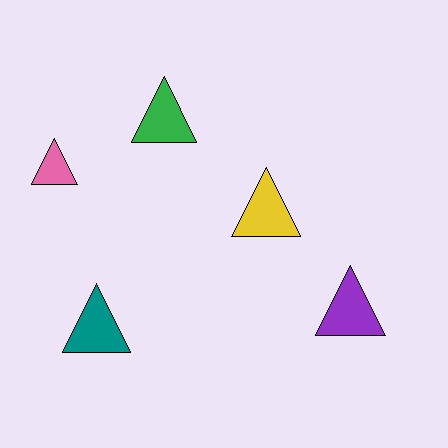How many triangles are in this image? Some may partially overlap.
There are 5 triangles.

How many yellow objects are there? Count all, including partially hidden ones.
There is 1 yellow object.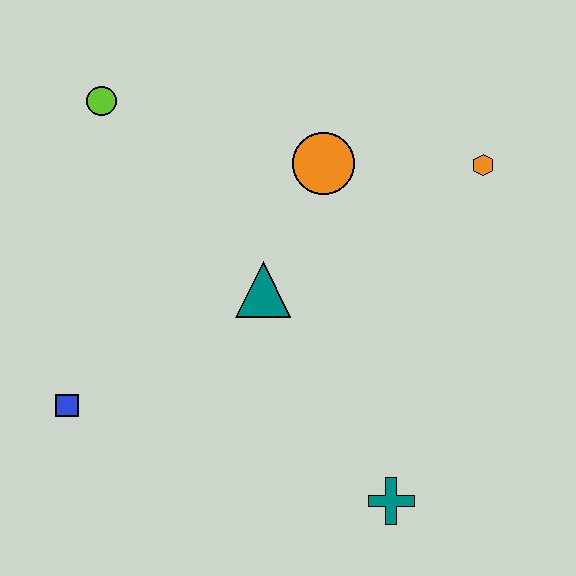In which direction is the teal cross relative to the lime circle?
The teal cross is below the lime circle.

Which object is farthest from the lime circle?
The teal cross is farthest from the lime circle.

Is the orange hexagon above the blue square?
Yes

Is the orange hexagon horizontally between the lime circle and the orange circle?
No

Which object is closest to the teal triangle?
The orange circle is closest to the teal triangle.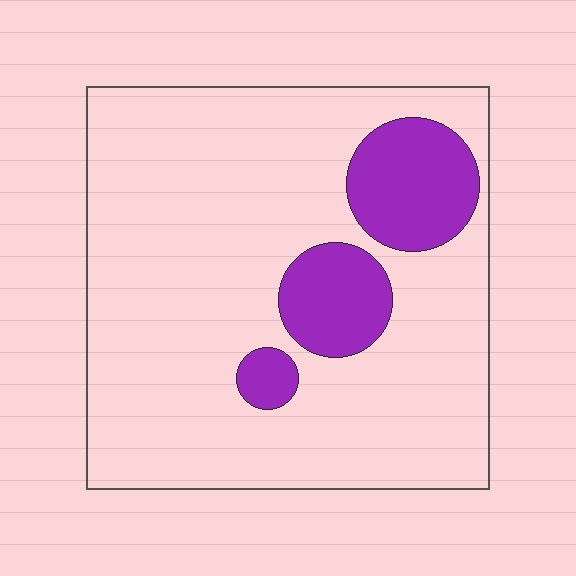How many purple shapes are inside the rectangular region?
3.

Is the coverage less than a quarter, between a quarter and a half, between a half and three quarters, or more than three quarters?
Less than a quarter.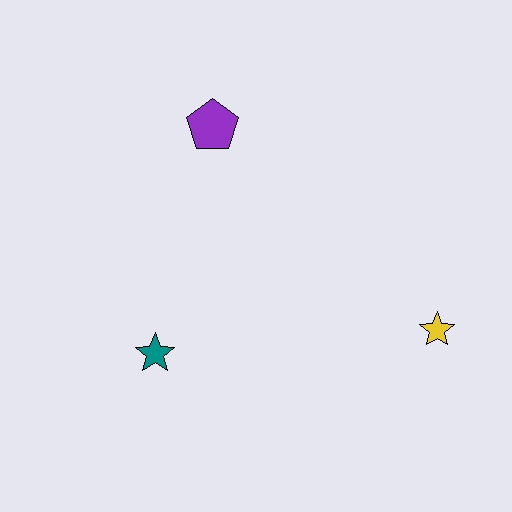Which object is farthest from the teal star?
The yellow star is farthest from the teal star.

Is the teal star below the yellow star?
Yes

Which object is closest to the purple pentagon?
The teal star is closest to the purple pentagon.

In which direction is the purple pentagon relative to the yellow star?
The purple pentagon is to the left of the yellow star.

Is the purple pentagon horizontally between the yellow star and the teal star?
Yes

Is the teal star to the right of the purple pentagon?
No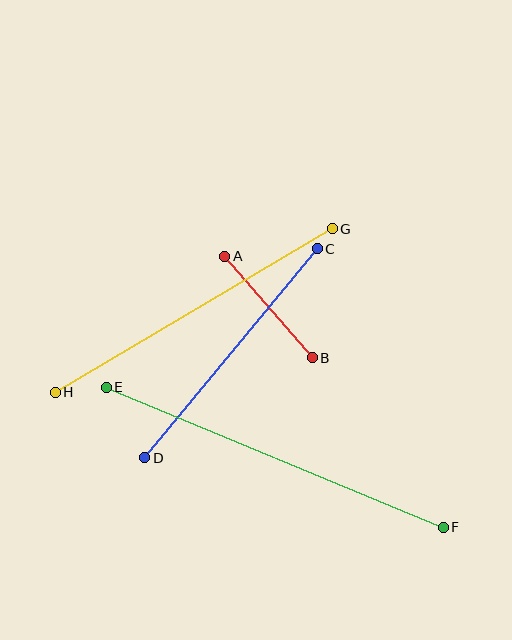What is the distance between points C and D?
The distance is approximately 271 pixels.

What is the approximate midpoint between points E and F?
The midpoint is at approximately (275, 457) pixels.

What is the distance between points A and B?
The distance is approximately 134 pixels.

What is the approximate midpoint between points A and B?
The midpoint is at approximately (268, 307) pixels.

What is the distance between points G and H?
The distance is approximately 322 pixels.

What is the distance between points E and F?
The distance is approximately 365 pixels.